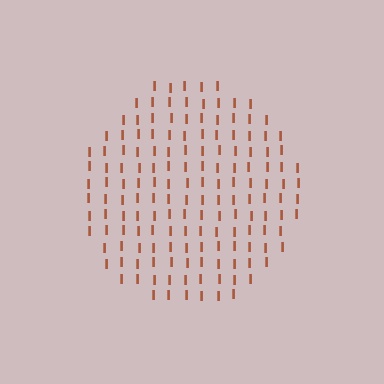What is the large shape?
The large shape is a circle.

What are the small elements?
The small elements are letter I's.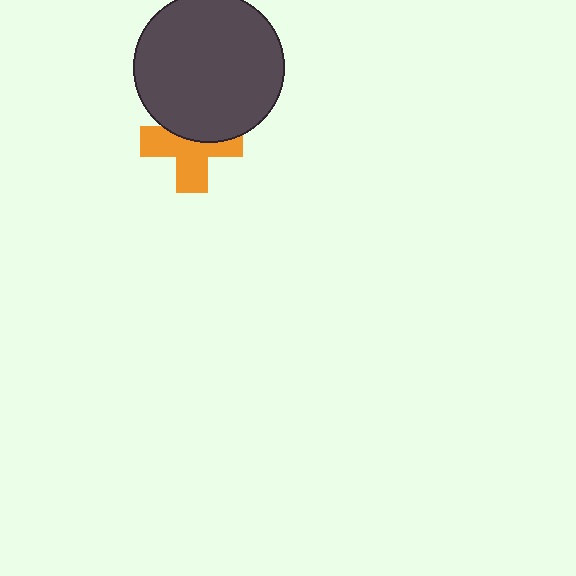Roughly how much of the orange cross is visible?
About half of it is visible (roughly 60%).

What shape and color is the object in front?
The object in front is a dark gray circle.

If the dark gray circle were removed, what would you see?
You would see the complete orange cross.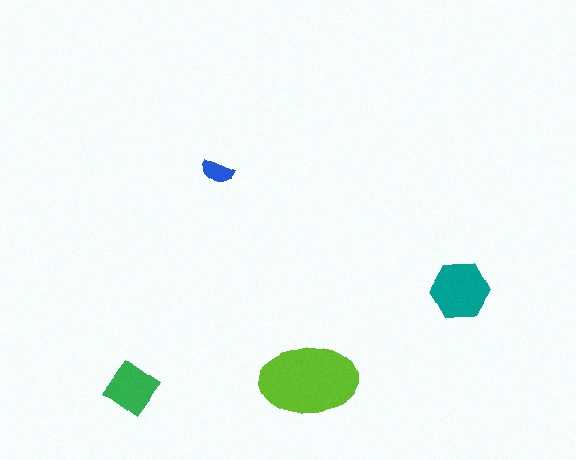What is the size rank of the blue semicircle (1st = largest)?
4th.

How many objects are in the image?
There are 4 objects in the image.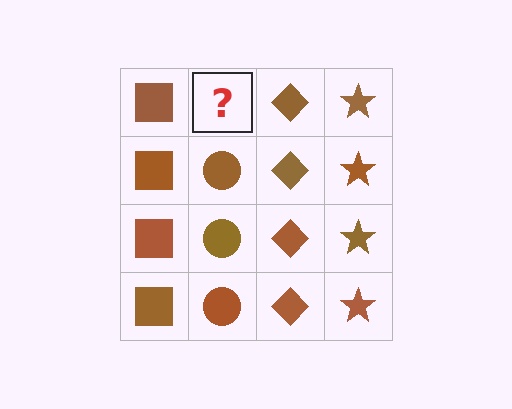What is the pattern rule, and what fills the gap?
The rule is that each column has a consistent shape. The gap should be filled with a brown circle.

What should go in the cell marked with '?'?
The missing cell should contain a brown circle.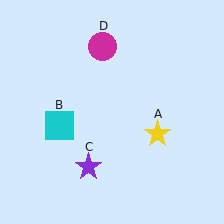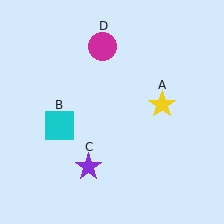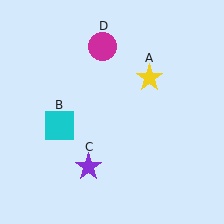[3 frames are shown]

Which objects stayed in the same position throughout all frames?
Cyan square (object B) and purple star (object C) and magenta circle (object D) remained stationary.